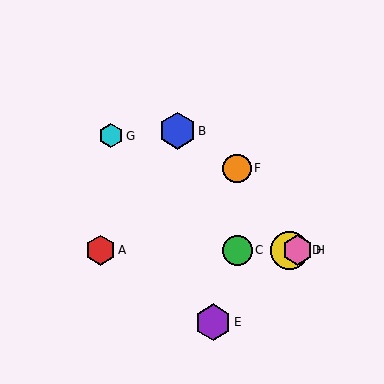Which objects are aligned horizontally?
Objects A, C, D, H are aligned horizontally.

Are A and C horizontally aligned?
Yes, both are at y≈250.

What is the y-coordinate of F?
Object F is at y≈168.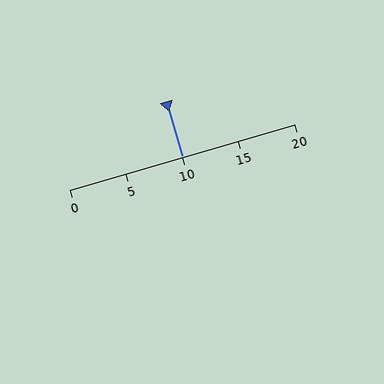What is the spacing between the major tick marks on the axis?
The major ticks are spaced 5 apart.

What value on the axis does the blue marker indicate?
The marker indicates approximately 10.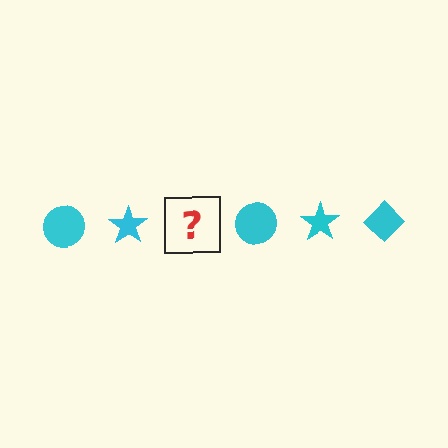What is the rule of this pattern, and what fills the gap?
The rule is that the pattern cycles through circle, star, diamond shapes in cyan. The gap should be filled with a cyan diamond.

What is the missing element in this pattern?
The missing element is a cyan diamond.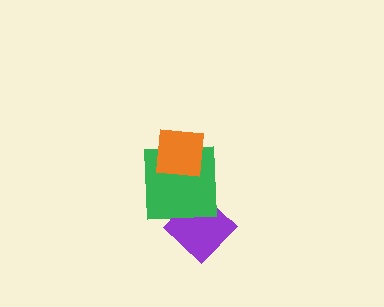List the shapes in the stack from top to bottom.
From top to bottom: the orange square, the green square, the purple diamond.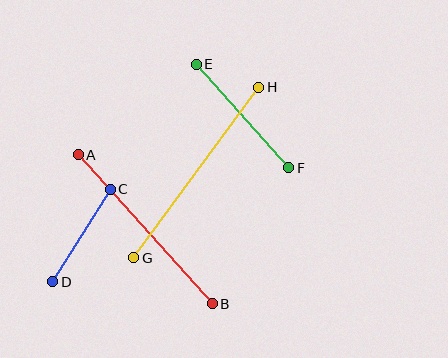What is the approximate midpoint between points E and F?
The midpoint is at approximately (242, 116) pixels.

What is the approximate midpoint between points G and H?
The midpoint is at approximately (196, 173) pixels.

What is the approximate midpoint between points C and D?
The midpoint is at approximately (82, 235) pixels.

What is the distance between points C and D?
The distance is approximately 109 pixels.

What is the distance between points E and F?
The distance is approximately 139 pixels.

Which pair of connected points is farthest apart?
Points G and H are farthest apart.